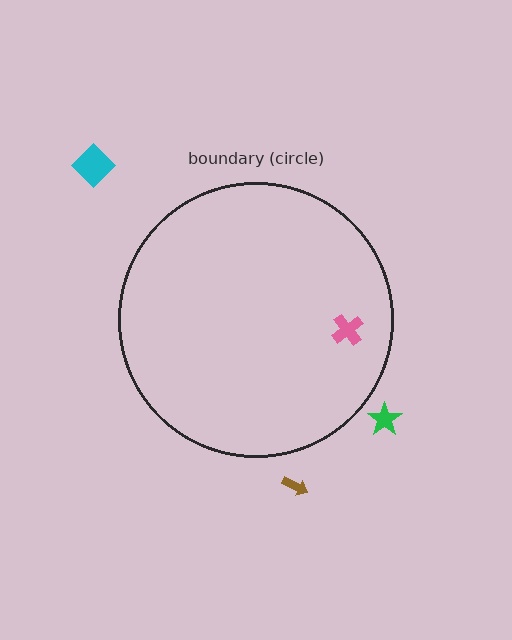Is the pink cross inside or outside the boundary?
Inside.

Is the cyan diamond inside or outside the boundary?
Outside.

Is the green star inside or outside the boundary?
Outside.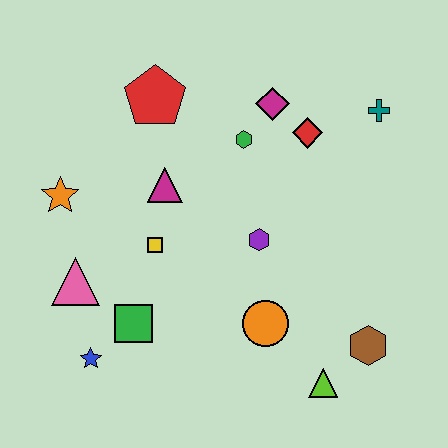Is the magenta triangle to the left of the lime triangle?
Yes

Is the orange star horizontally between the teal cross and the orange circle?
No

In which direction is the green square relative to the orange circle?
The green square is to the left of the orange circle.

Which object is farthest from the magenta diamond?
The blue star is farthest from the magenta diamond.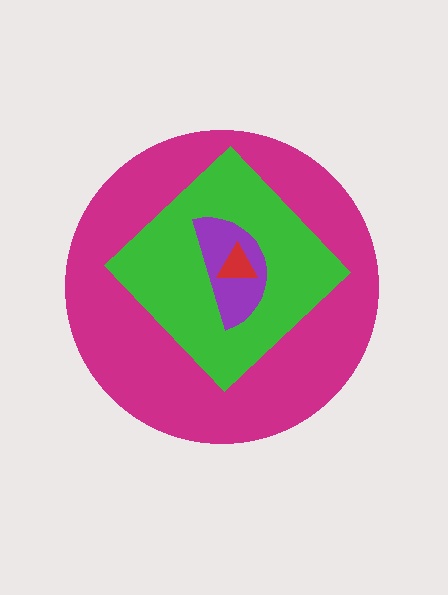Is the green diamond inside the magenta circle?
Yes.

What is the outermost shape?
The magenta circle.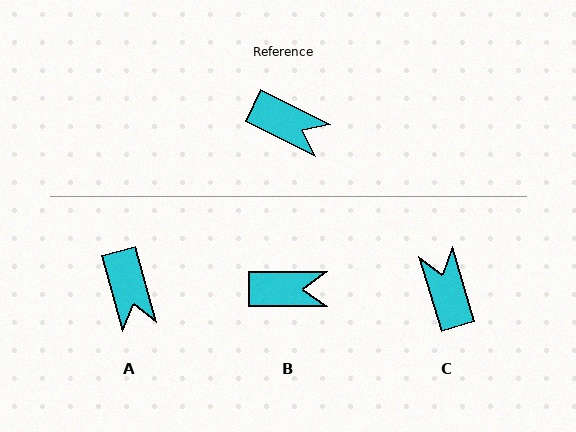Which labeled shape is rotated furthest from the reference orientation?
C, about 133 degrees away.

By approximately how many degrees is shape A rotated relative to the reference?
Approximately 48 degrees clockwise.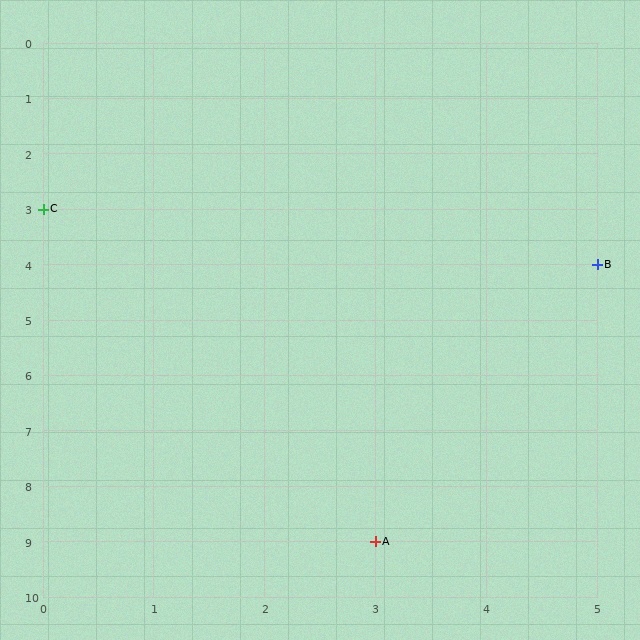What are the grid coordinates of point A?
Point A is at grid coordinates (3, 9).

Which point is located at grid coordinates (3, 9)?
Point A is at (3, 9).